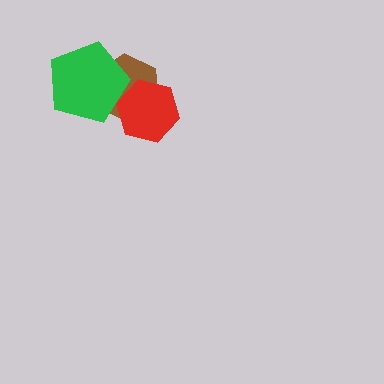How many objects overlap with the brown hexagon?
2 objects overlap with the brown hexagon.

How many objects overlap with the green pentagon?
2 objects overlap with the green pentagon.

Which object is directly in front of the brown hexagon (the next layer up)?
The red hexagon is directly in front of the brown hexagon.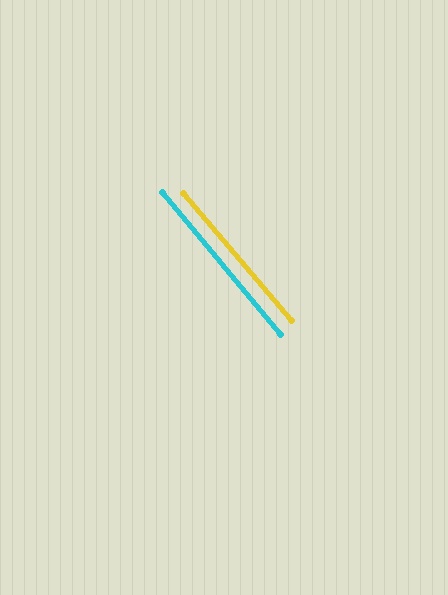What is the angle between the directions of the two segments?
Approximately 1 degree.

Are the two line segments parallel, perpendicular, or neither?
Parallel — their directions differ by only 1.0°.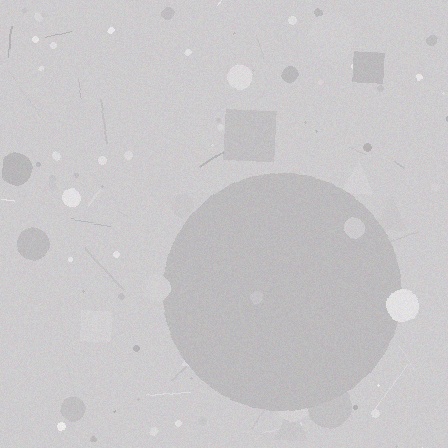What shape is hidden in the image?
A circle is hidden in the image.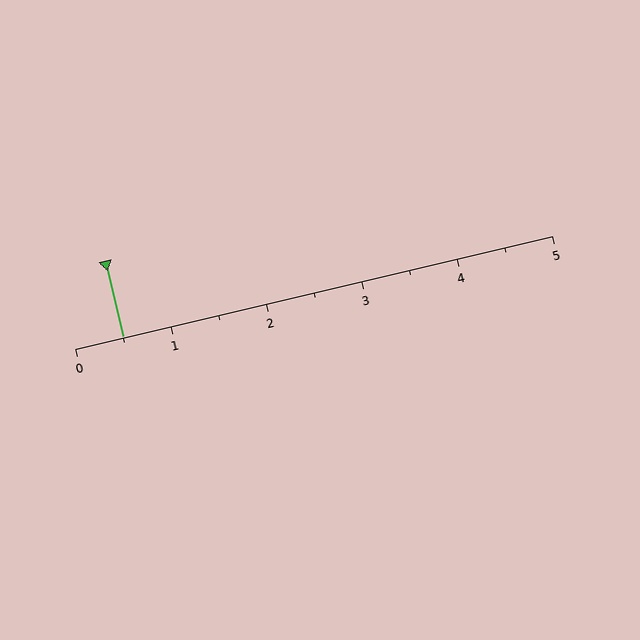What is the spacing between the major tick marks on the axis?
The major ticks are spaced 1 apart.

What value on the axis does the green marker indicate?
The marker indicates approximately 0.5.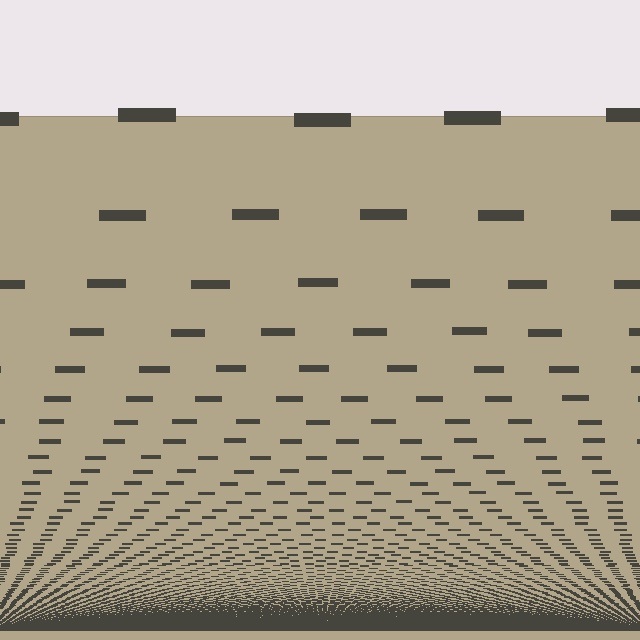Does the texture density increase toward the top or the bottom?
Density increases toward the bottom.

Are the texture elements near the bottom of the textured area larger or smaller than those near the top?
Smaller. The gradient is inverted — elements near the bottom are smaller and denser.